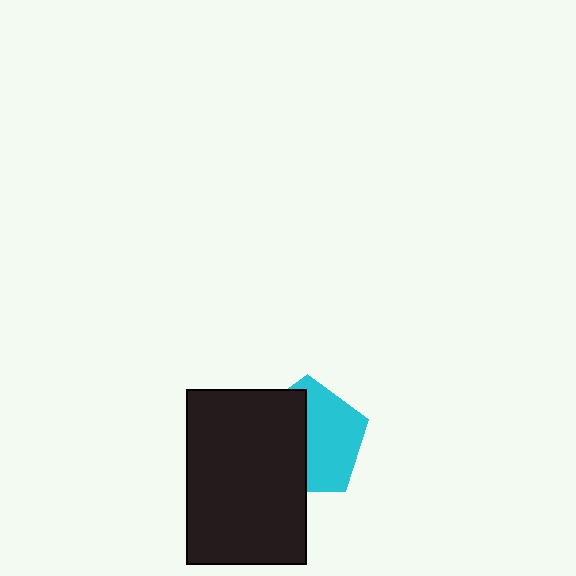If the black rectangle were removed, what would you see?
You would see the complete cyan pentagon.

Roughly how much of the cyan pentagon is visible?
About half of it is visible (roughly 52%).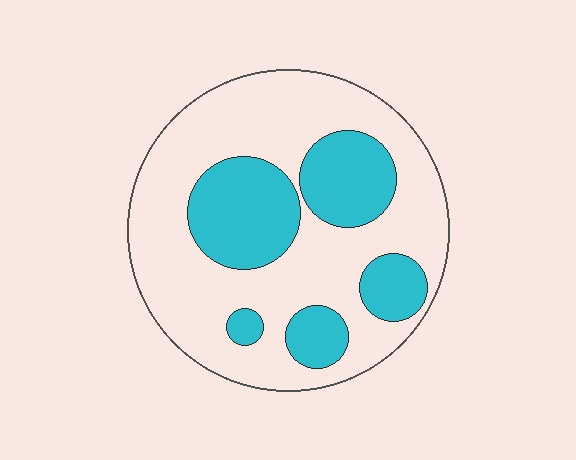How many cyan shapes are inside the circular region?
5.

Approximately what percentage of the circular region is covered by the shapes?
Approximately 30%.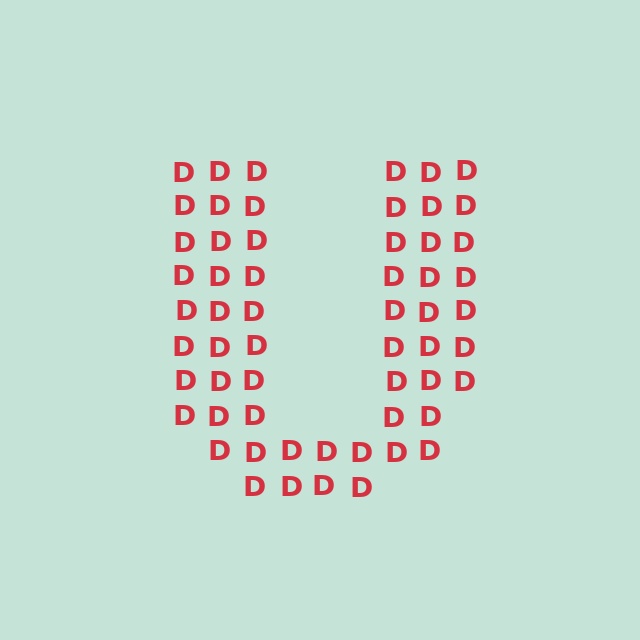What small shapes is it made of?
It is made of small letter D's.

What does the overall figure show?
The overall figure shows the letter U.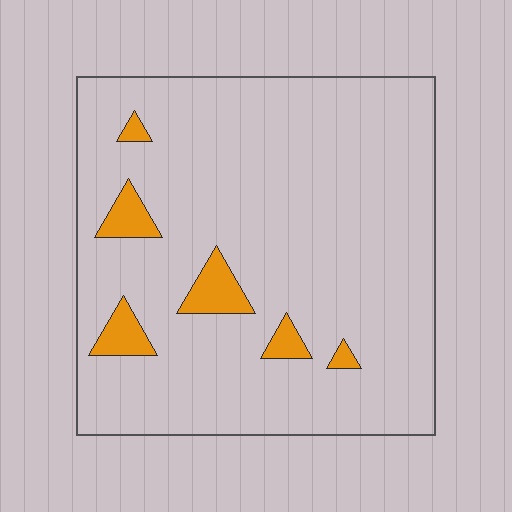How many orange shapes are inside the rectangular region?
6.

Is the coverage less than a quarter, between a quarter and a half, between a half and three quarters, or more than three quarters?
Less than a quarter.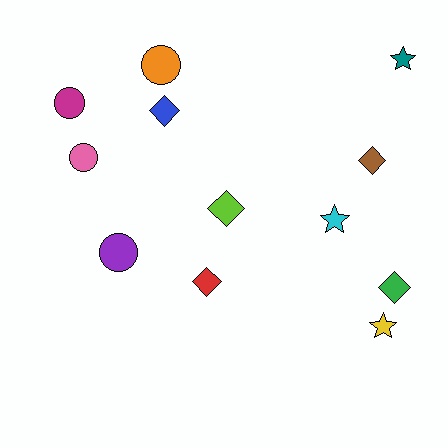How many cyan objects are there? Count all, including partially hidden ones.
There is 1 cyan object.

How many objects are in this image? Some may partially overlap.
There are 12 objects.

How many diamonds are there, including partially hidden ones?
There are 5 diamonds.